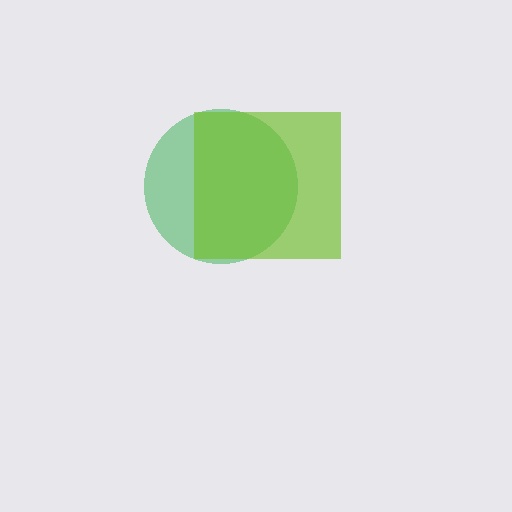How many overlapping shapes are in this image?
There are 2 overlapping shapes in the image.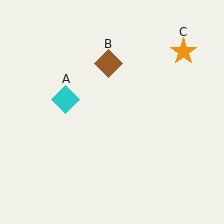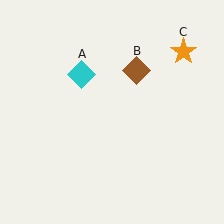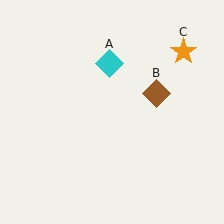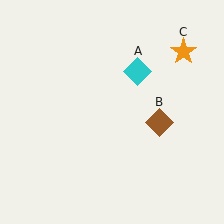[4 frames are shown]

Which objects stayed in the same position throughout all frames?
Orange star (object C) remained stationary.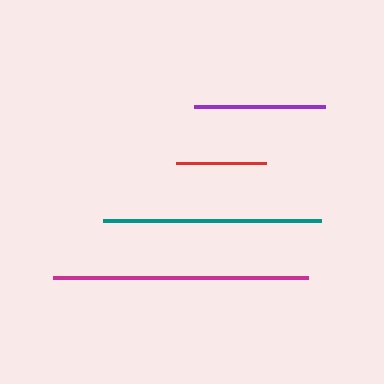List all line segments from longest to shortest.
From longest to shortest: magenta, teal, purple, red.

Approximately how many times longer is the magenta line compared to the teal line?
The magenta line is approximately 1.2 times the length of the teal line.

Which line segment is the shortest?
The red line is the shortest at approximately 90 pixels.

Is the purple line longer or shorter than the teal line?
The teal line is longer than the purple line.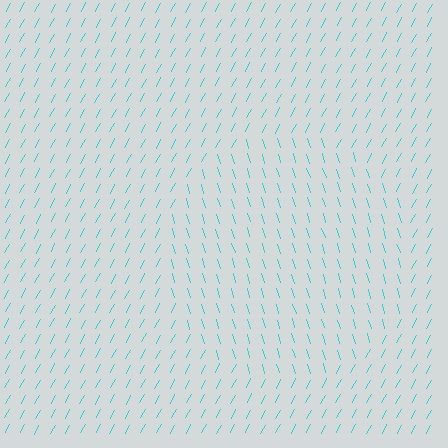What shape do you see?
I see a circle.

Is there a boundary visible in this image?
Yes, there is a texture boundary formed by a change in line orientation.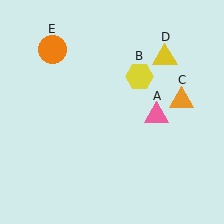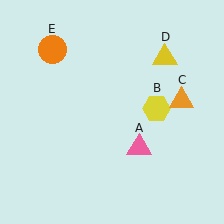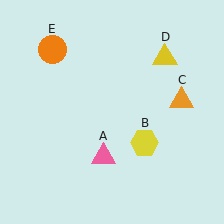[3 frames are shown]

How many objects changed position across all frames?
2 objects changed position: pink triangle (object A), yellow hexagon (object B).